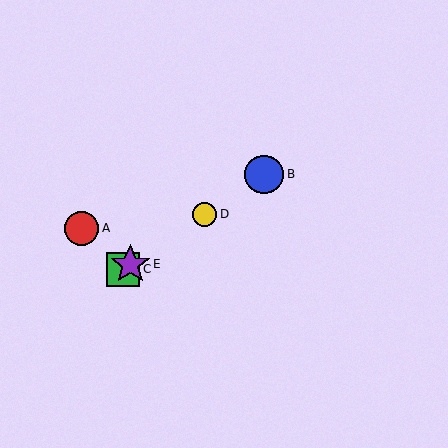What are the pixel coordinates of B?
Object B is at (264, 174).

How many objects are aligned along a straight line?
4 objects (B, C, D, E) are aligned along a straight line.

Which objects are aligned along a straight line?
Objects B, C, D, E are aligned along a straight line.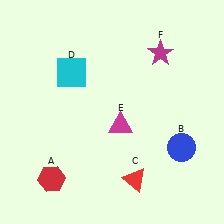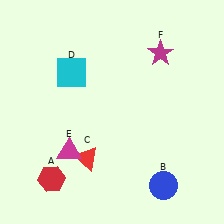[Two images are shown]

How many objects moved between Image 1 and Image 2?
3 objects moved between the two images.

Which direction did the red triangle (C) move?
The red triangle (C) moved left.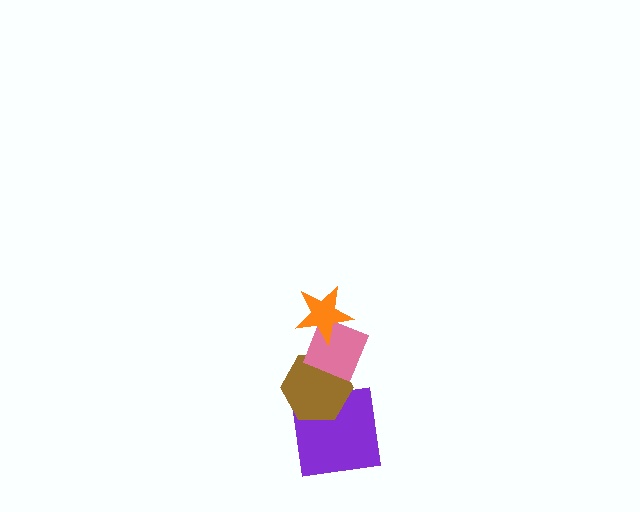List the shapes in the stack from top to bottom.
From top to bottom: the orange star, the pink diamond, the brown hexagon, the purple square.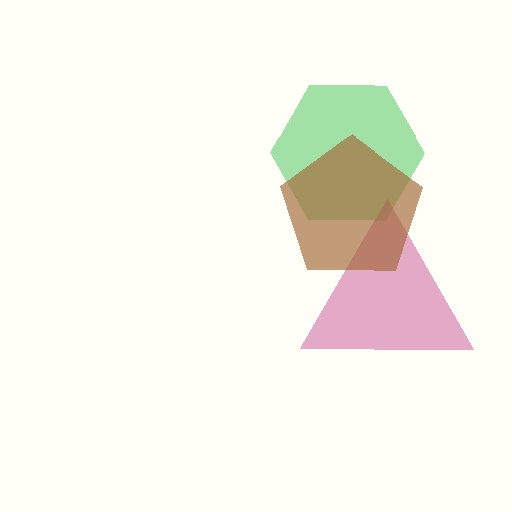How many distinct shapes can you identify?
There are 3 distinct shapes: a green hexagon, a magenta triangle, a brown pentagon.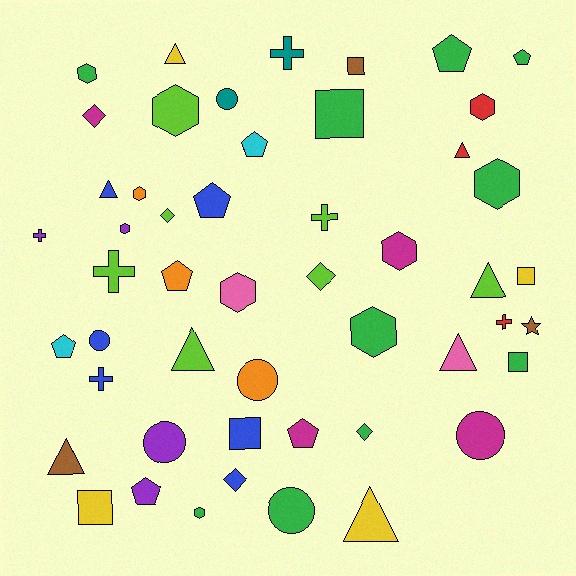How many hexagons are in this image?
There are 10 hexagons.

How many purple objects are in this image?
There are 4 purple objects.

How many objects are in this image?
There are 50 objects.